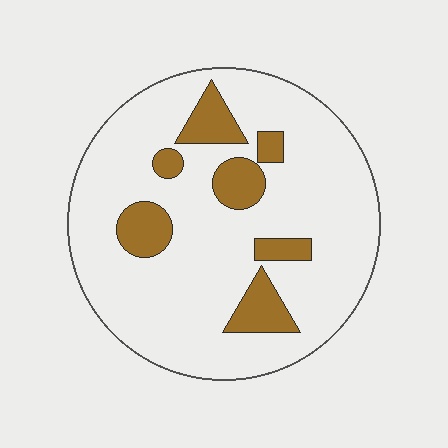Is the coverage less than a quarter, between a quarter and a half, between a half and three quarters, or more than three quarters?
Less than a quarter.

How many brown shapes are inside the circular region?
7.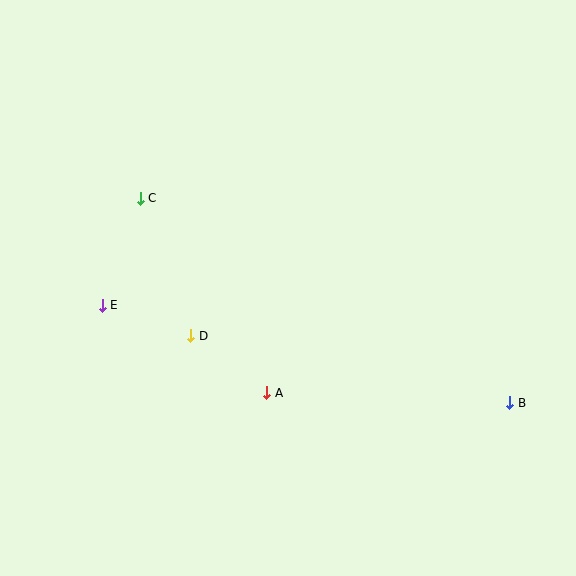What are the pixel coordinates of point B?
Point B is at (510, 403).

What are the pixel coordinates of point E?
Point E is at (102, 305).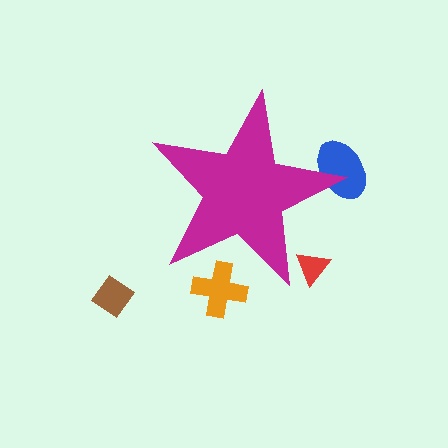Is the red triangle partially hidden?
Yes, the red triangle is partially hidden behind the magenta star.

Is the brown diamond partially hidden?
No, the brown diamond is fully visible.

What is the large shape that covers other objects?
A magenta star.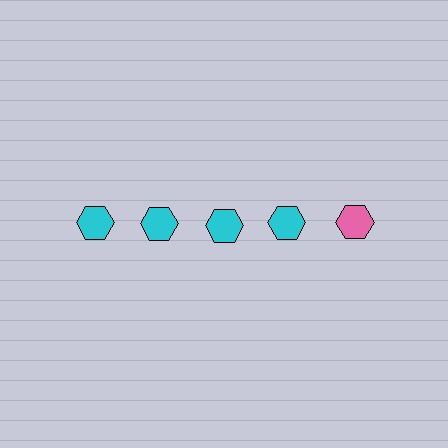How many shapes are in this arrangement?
There are 5 shapes arranged in a grid pattern.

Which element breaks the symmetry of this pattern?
The pink hexagon in the top row, rightmost column breaks the symmetry. All other shapes are cyan hexagons.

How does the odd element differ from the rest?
It has a different color: pink instead of cyan.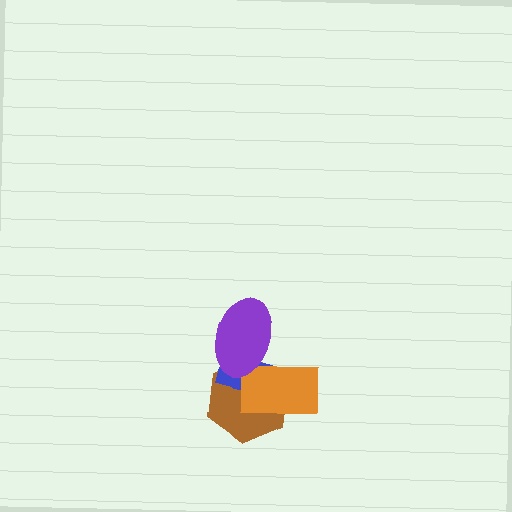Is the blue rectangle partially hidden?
Yes, it is partially covered by another shape.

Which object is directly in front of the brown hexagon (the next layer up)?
The blue rectangle is directly in front of the brown hexagon.